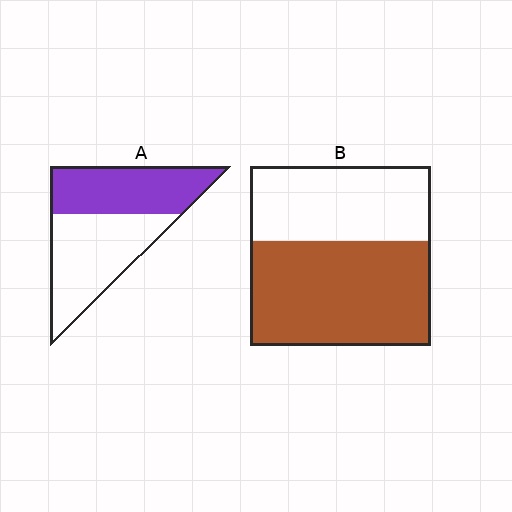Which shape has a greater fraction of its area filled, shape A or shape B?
Shape B.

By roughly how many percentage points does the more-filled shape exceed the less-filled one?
By roughly 10 percentage points (B over A).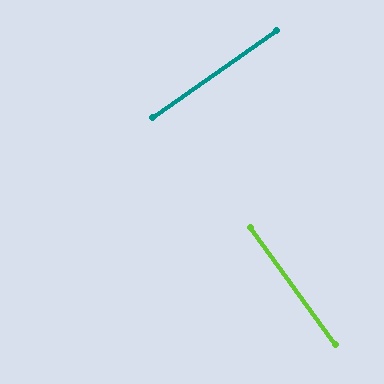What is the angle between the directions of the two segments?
Approximately 89 degrees.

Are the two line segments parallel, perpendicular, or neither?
Perpendicular — they meet at approximately 89°.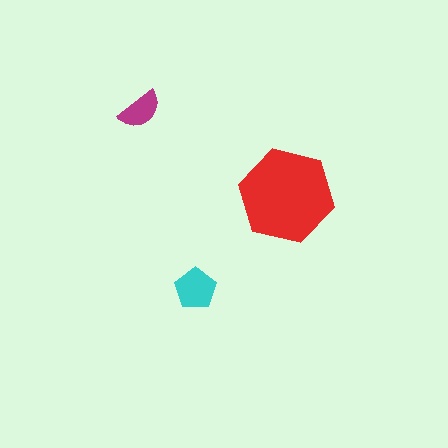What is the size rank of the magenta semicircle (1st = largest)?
3rd.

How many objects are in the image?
There are 3 objects in the image.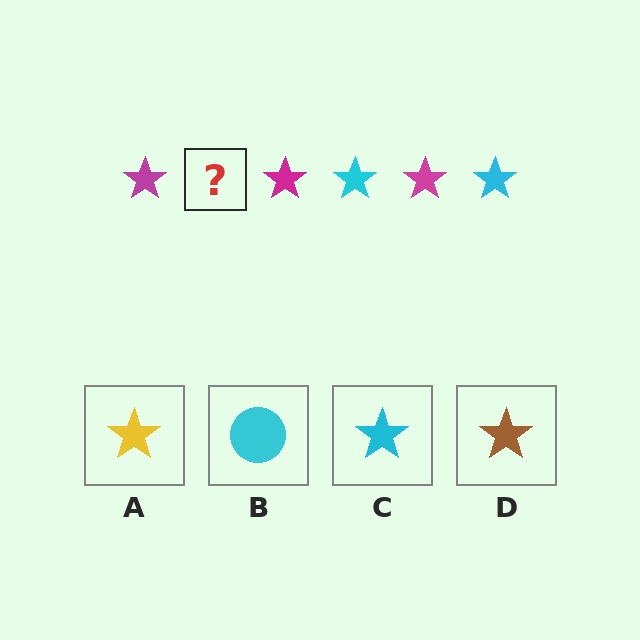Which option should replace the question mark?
Option C.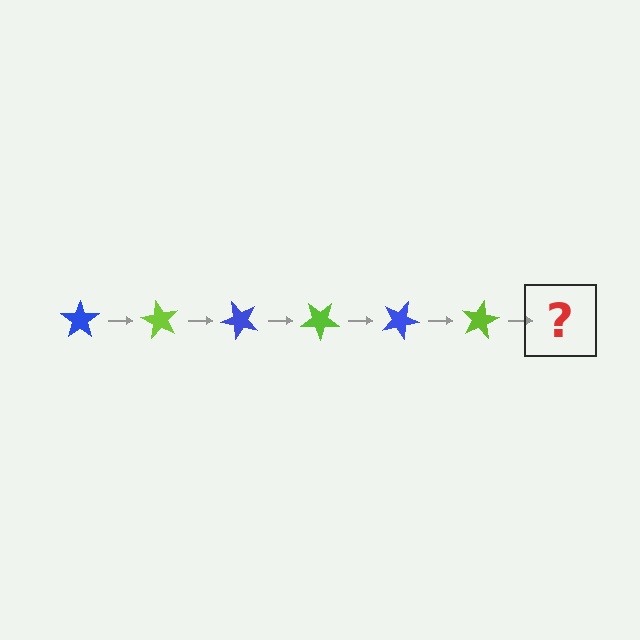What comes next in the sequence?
The next element should be a blue star, rotated 360 degrees from the start.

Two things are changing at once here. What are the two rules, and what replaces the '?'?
The two rules are that it rotates 60 degrees each step and the color cycles through blue and lime. The '?' should be a blue star, rotated 360 degrees from the start.